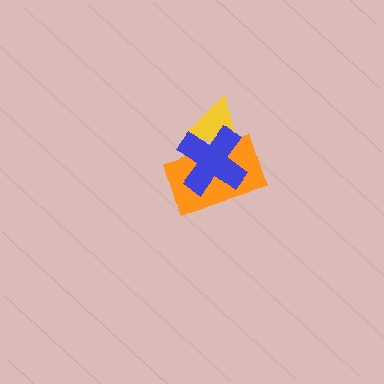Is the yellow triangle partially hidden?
Yes, it is partially covered by another shape.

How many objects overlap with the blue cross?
2 objects overlap with the blue cross.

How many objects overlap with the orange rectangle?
2 objects overlap with the orange rectangle.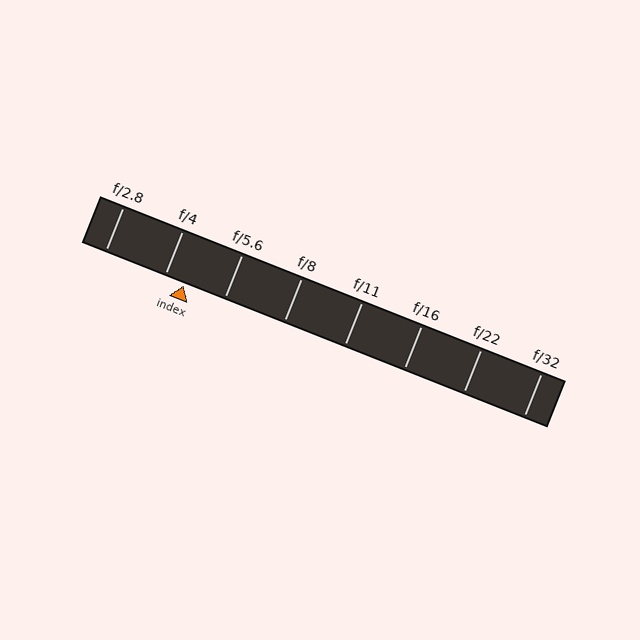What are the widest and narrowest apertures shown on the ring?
The widest aperture shown is f/2.8 and the narrowest is f/32.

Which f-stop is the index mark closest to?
The index mark is closest to f/4.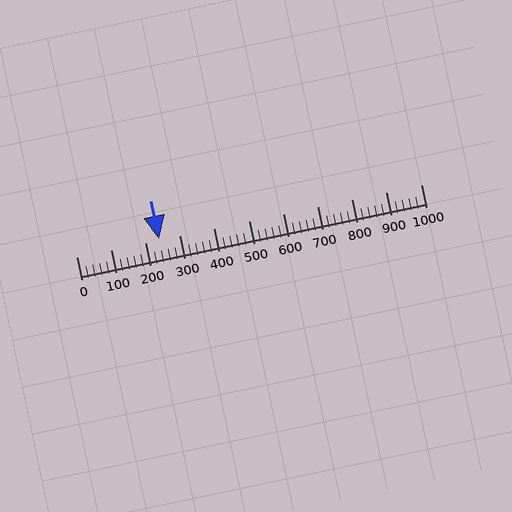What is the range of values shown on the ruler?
The ruler shows values from 0 to 1000.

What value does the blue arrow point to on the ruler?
The blue arrow points to approximately 240.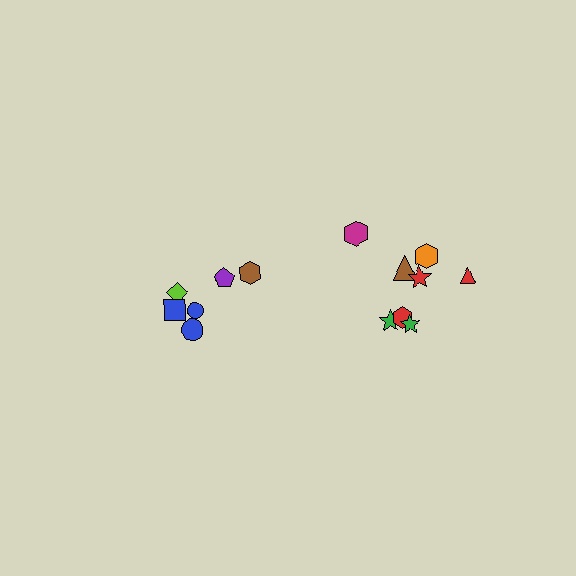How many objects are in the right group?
There are 8 objects.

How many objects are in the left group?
There are 6 objects.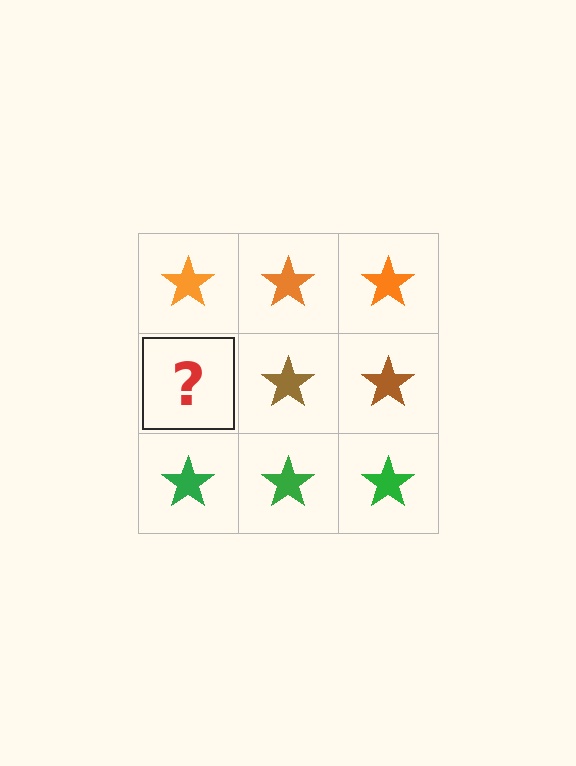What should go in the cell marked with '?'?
The missing cell should contain a brown star.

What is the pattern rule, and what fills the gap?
The rule is that each row has a consistent color. The gap should be filled with a brown star.